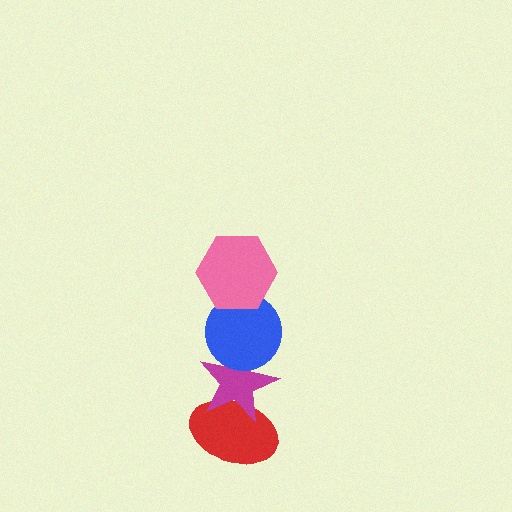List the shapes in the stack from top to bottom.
From top to bottom: the pink hexagon, the blue circle, the magenta star, the red ellipse.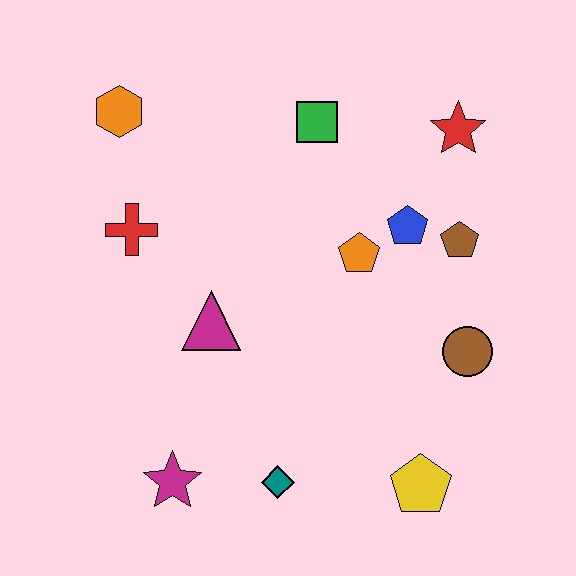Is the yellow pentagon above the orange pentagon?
No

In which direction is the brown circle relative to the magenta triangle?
The brown circle is to the right of the magenta triangle.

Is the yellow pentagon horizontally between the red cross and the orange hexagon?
No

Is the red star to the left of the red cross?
No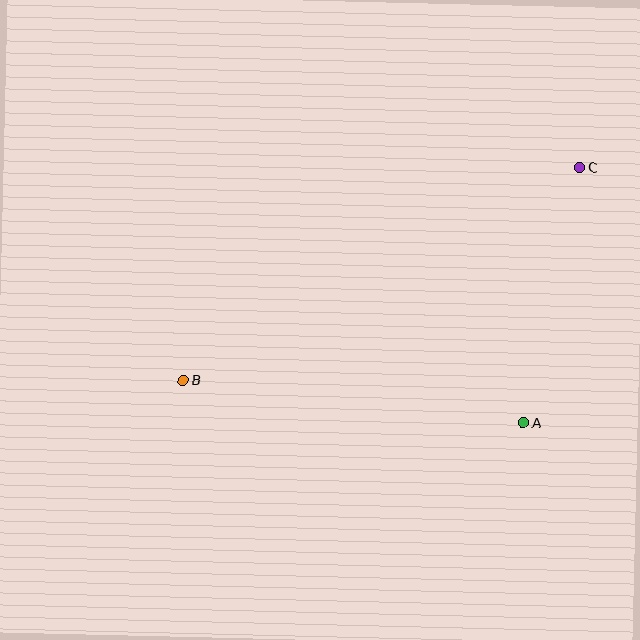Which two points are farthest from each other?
Points B and C are farthest from each other.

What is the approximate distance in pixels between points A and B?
The distance between A and B is approximately 343 pixels.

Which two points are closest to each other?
Points A and C are closest to each other.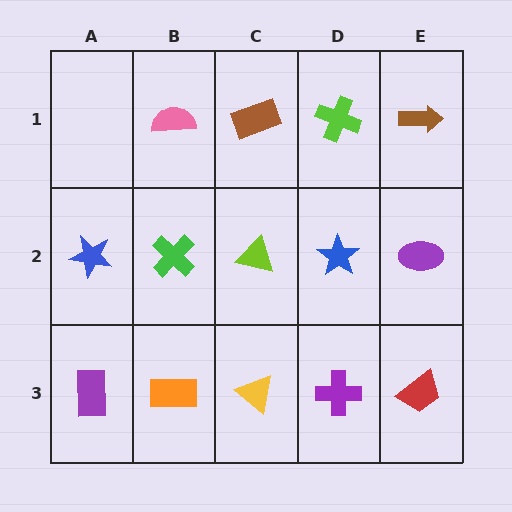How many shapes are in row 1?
4 shapes.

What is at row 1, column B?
A pink semicircle.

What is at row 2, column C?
A lime triangle.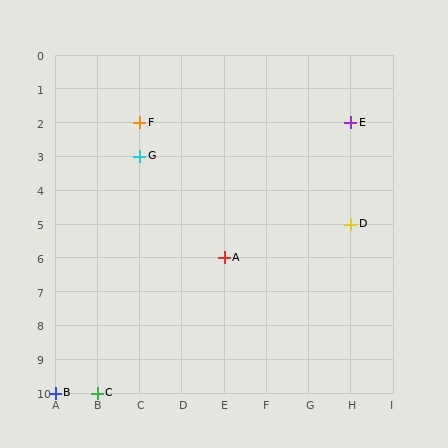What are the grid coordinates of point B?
Point B is at grid coordinates (A, 10).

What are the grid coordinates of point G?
Point G is at grid coordinates (C, 3).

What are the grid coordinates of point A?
Point A is at grid coordinates (E, 6).